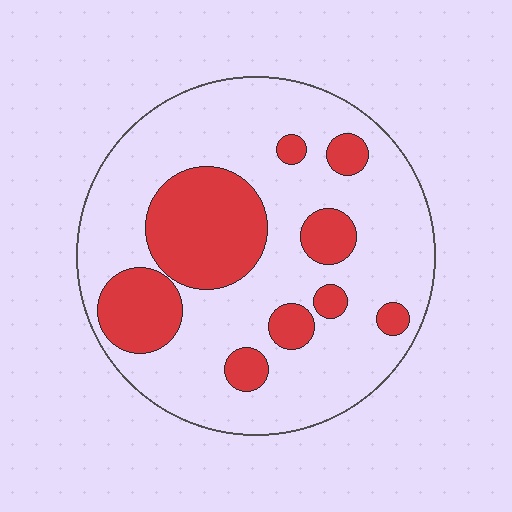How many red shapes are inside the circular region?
9.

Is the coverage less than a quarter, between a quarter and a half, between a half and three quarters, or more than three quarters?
Between a quarter and a half.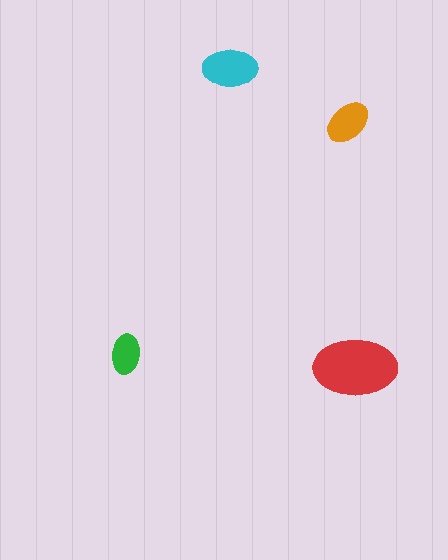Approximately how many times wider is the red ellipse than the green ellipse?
About 2 times wider.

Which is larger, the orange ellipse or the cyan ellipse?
The cyan one.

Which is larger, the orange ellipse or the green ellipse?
The orange one.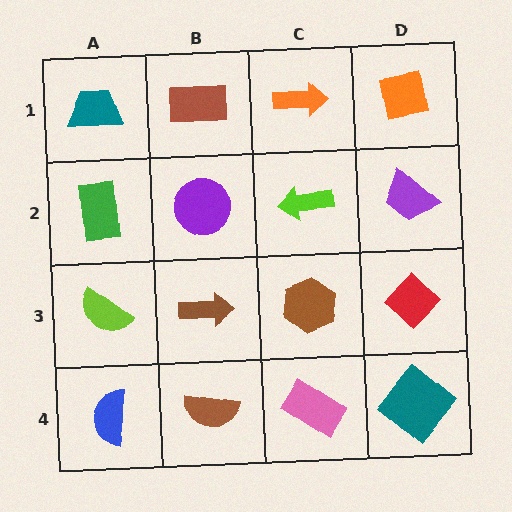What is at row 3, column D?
A red diamond.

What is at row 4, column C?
A pink rectangle.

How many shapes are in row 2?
4 shapes.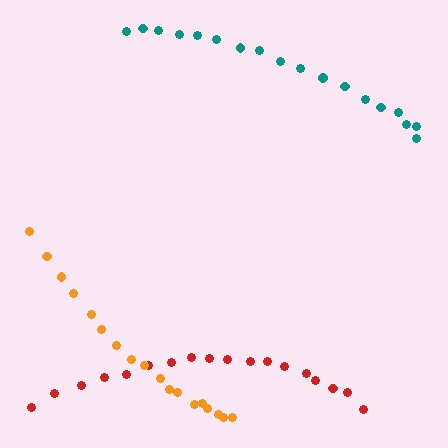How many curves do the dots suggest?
There are 3 distinct paths.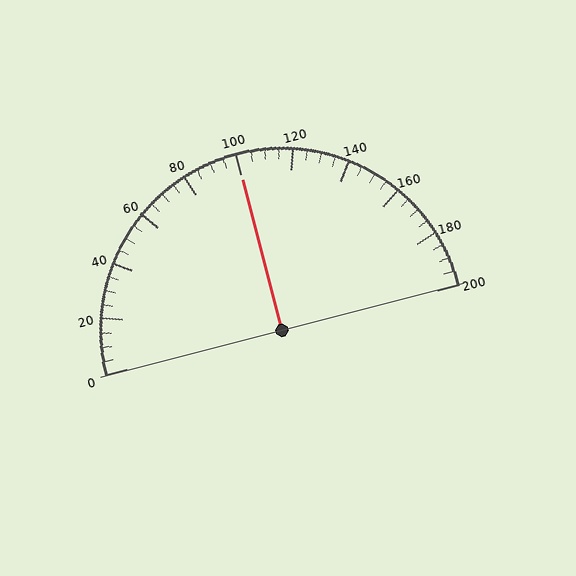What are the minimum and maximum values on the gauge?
The gauge ranges from 0 to 200.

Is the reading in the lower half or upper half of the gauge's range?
The reading is in the upper half of the range (0 to 200).